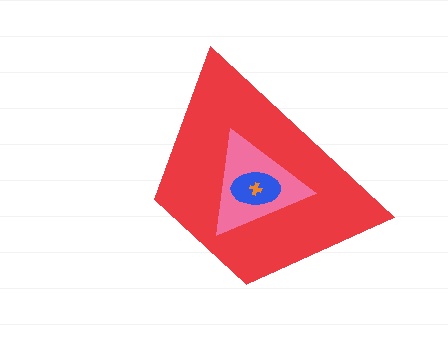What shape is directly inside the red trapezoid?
The pink triangle.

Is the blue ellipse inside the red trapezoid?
Yes.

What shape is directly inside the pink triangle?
The blue ellipse.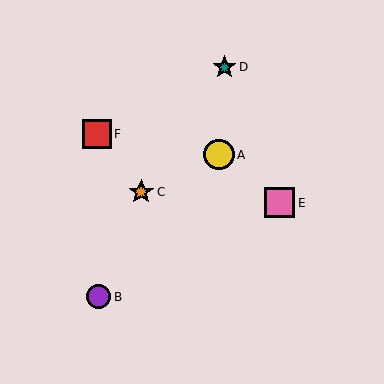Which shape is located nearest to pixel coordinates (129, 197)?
The orange star (labeled C) at (141, 192) is nearest to that location.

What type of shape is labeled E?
Shape E is a pink square.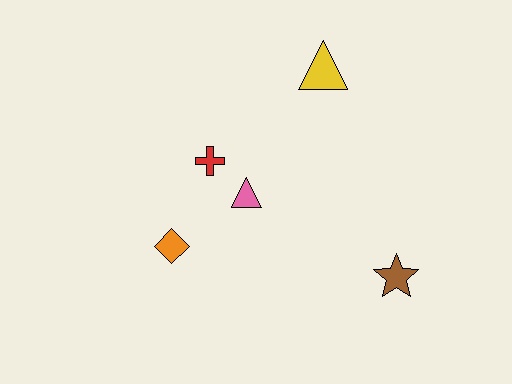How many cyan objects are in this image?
There are no cyan objects.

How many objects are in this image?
There are 5 objects.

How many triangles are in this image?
There are 2 triangles.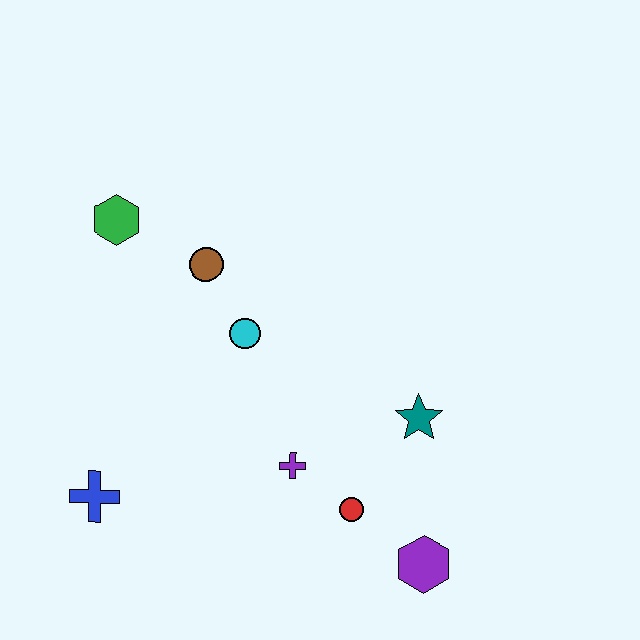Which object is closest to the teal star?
The red circle is closest to the teal star.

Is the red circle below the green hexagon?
Yes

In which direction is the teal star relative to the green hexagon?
The teal star is to the right of the green hexagon.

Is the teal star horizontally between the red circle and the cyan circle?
No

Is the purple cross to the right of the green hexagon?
Yes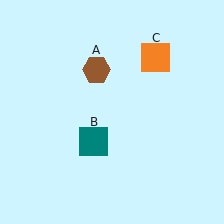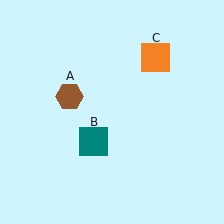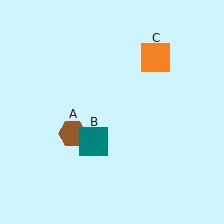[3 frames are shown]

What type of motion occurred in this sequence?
The brown hexagon (object A) rotated counterclockwise around the center of the scene.